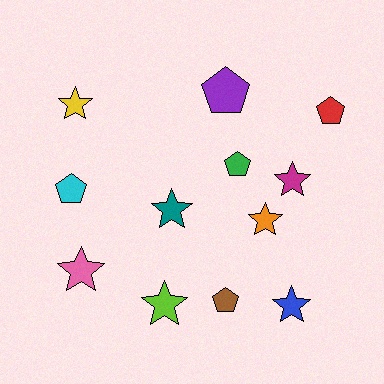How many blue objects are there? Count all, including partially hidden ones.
There is 1 blue object.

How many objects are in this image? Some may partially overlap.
There are 12 objects.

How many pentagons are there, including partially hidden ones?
There are 5 pentagons.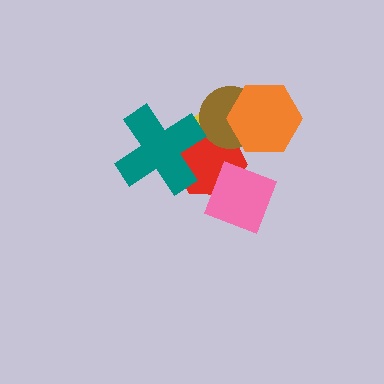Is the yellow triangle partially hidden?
Yes, it is partially covered by another shape.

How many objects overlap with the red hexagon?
4 objects overlap with the red hexagon.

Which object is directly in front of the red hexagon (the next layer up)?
The brown circle is directly in front of the red hexagon.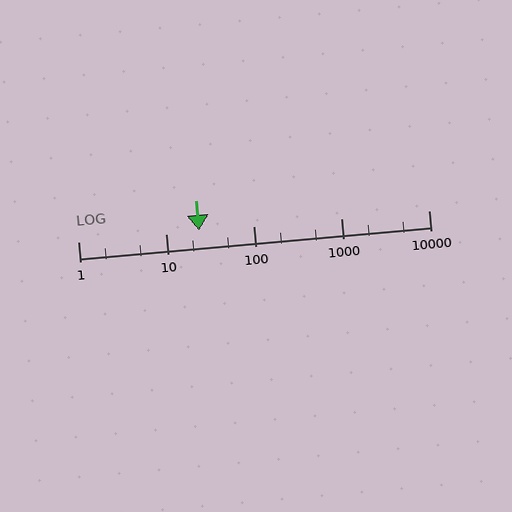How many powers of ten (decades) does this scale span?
The scale spans 4 decades, from 1 to 10000.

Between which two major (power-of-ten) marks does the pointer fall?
The pointer is between 10 and 100.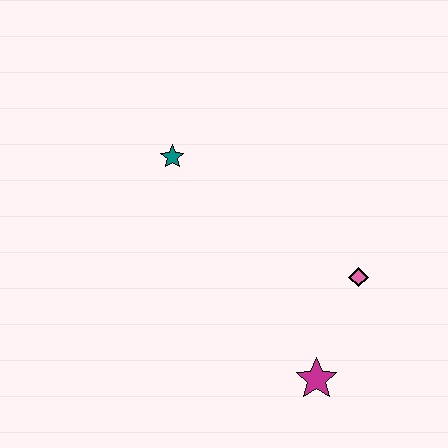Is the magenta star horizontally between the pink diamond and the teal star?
Yes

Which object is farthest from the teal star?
The magenta star is farthest from the teal star.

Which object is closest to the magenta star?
The pink diamond is closest to the magenta star.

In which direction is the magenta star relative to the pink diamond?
The magenta star is below the pink diamond.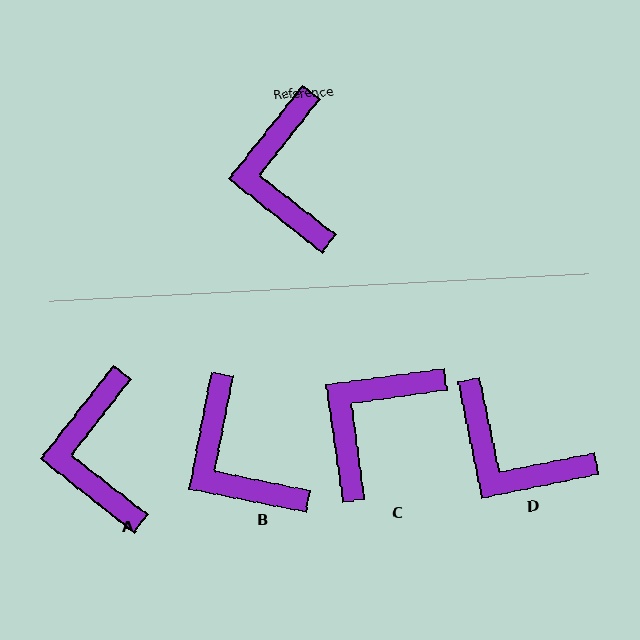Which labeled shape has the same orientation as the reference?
A.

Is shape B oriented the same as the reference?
No, it is off by about 27 degrees.